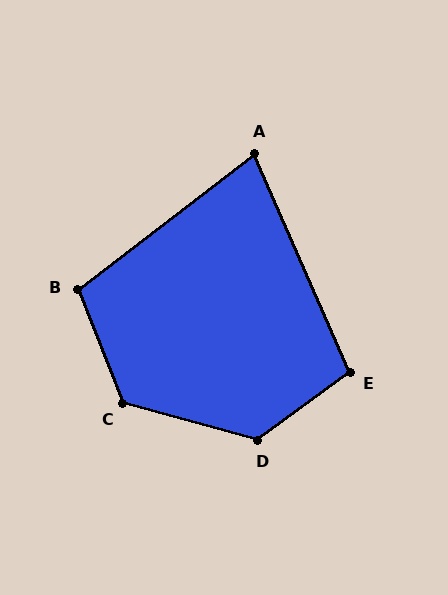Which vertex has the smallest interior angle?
A, at approximately 76 degrees.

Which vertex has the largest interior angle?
D, at approximately 129 degrees.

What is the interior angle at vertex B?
Approximately 106 degrees (obtuse).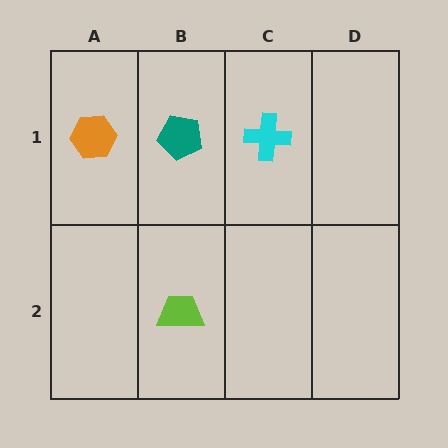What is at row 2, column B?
A lime trapezoid.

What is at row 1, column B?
A teal pentagon.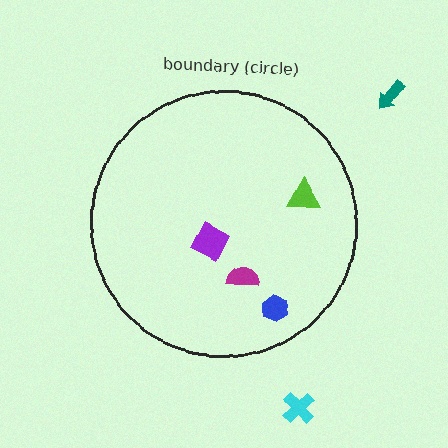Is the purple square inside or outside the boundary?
Inside.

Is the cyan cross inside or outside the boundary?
Outside.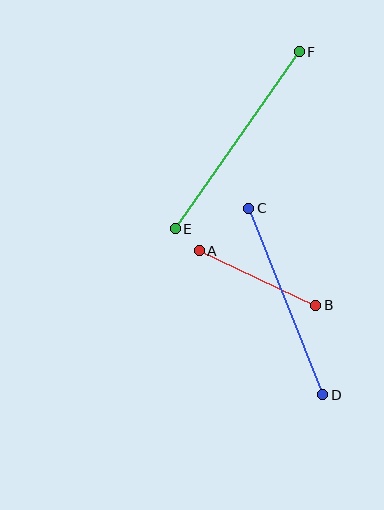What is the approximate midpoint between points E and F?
The midpoint is at approximately (237, 140) pixels.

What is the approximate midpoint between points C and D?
The midpoint is at approximately (286, 302) pixels.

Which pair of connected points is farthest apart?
Points E and F are farthest apart.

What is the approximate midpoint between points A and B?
The midpoint is at approximately (257, 278) pixels.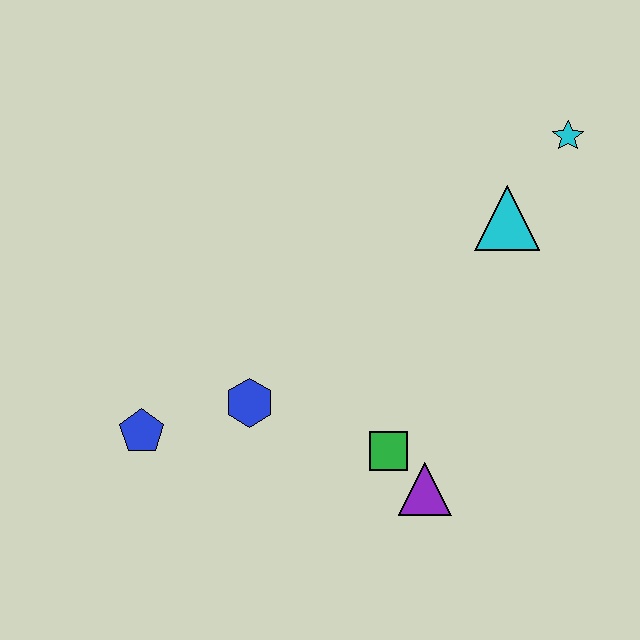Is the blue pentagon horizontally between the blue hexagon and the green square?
No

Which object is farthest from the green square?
The cyan star is farthest from the green square.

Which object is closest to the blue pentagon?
The blue hexagon is closest to the blue pentagon.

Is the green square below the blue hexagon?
Yes